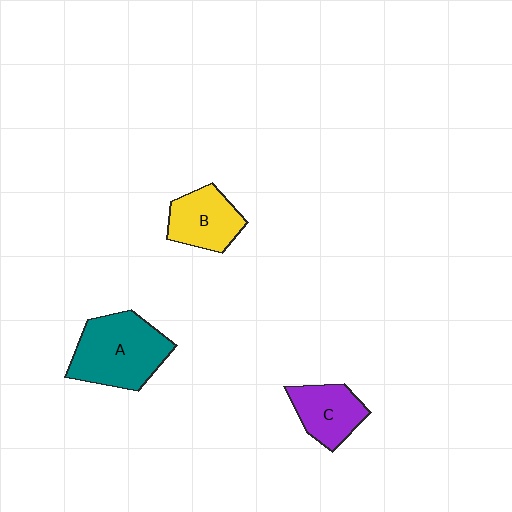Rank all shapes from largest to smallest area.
From largest to smallest: A (teal), B (yellow), C (purple).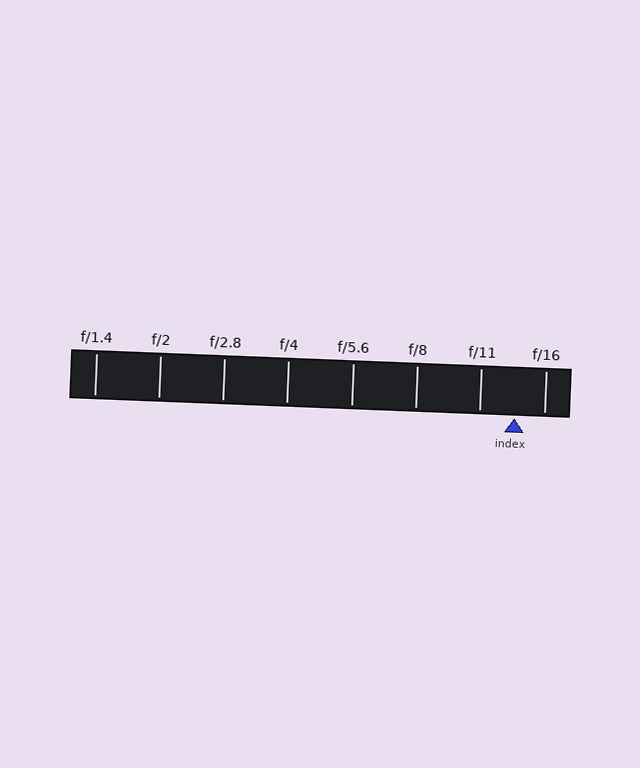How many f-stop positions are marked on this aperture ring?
There are 8 f-stop positions marked.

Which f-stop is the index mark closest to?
The index mark is closest to f/16.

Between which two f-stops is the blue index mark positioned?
The index mark is between f/11 and f/16.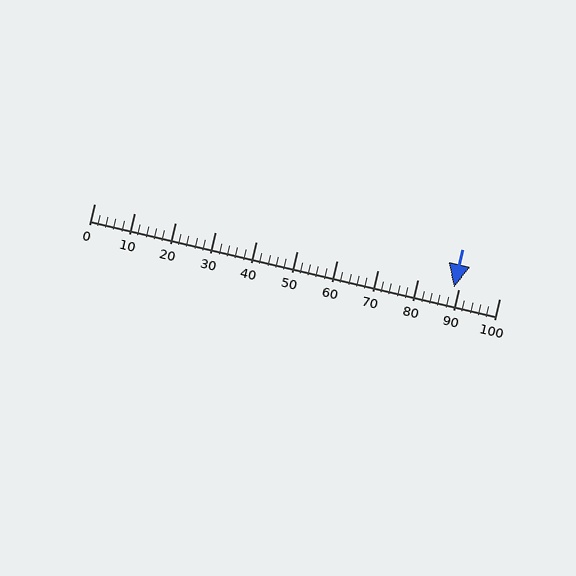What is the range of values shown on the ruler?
The ruler shows values from 0 to 100.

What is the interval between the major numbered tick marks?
The major tick marks are spaced 10 units apart.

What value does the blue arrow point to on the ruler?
The blue arrow points to approximately 89.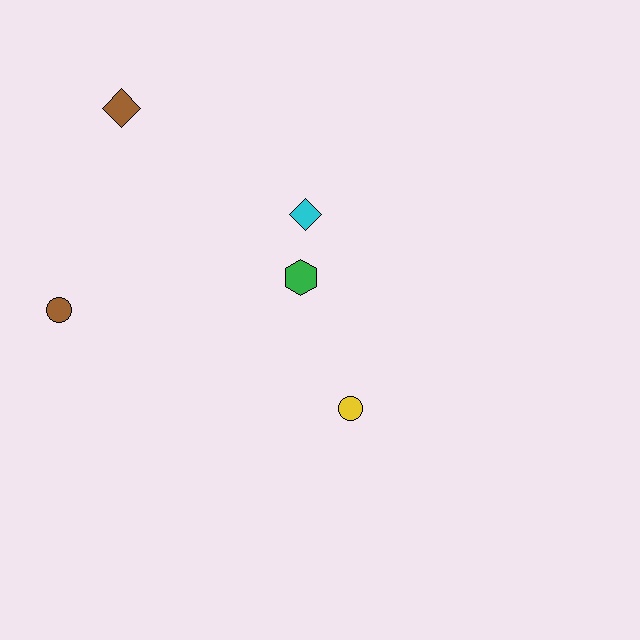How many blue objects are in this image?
There are no blue objects.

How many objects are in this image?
There are 5 objects.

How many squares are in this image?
There are no squares.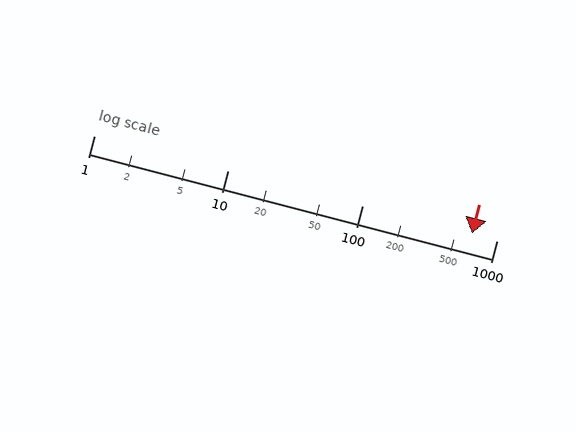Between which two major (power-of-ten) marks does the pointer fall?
The pointer is between 100 and 1000.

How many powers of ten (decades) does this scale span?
The scale spans 3 decades, from 1 to 1000.